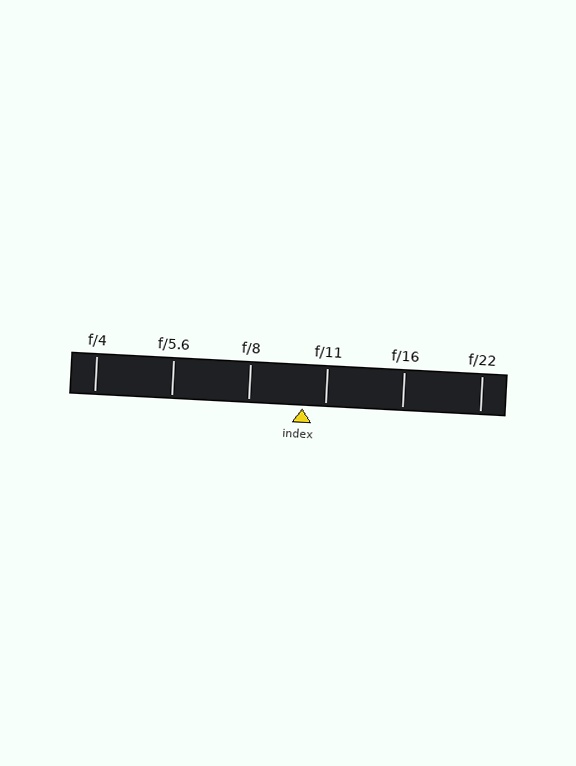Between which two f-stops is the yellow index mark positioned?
The index mark is between f/8 and f/11.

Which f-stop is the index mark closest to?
The index mark is closest to f/11.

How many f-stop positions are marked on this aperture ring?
There are 6 f-stop positions marked.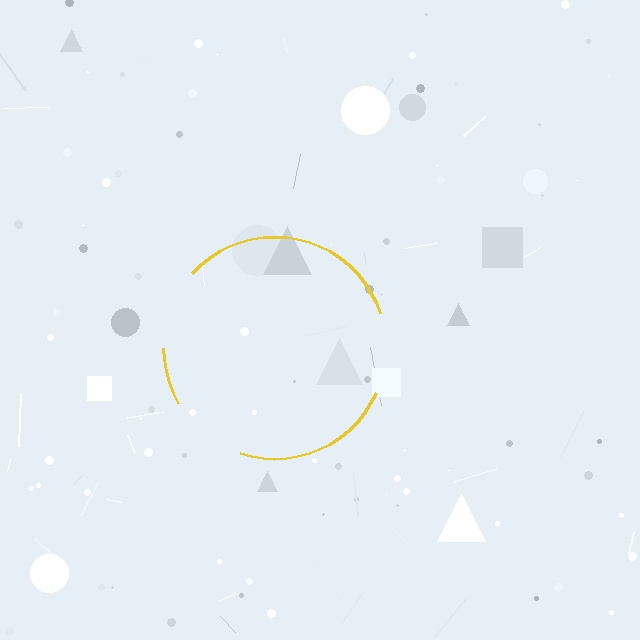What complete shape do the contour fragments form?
The contour fragments form a circle.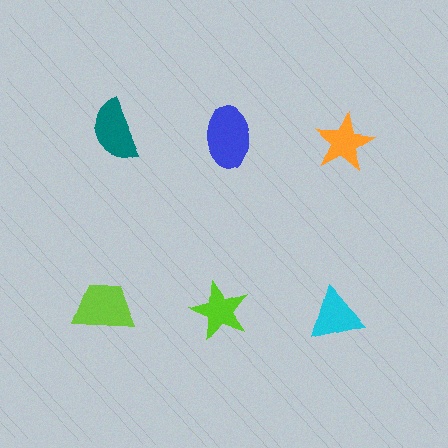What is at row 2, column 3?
A cyan triangle.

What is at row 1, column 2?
A blue ellipse.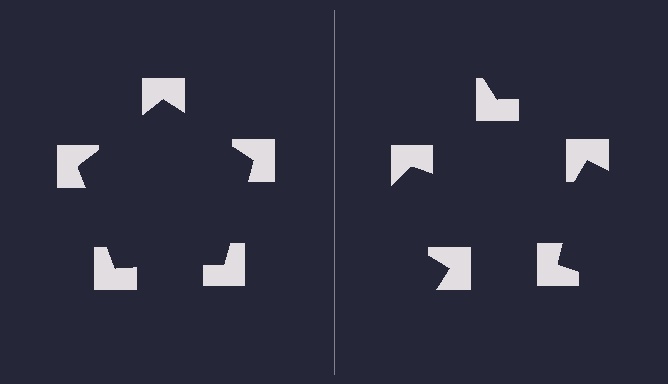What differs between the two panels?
The notched squares are positioned identically on both sides; only the wedge orientations differ. On the left they align to a pentagon; on the right they are misaligned.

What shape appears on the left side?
An illusory pentagon.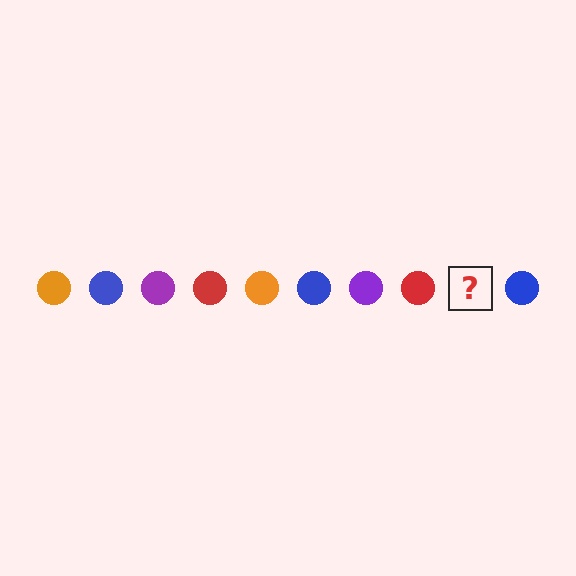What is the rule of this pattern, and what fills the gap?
The rule is that the pattern cycles through orange, blue, purple, red circles. The gap should be filled with an orange circle.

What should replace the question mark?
The question mark should be replaced with an orange circle.